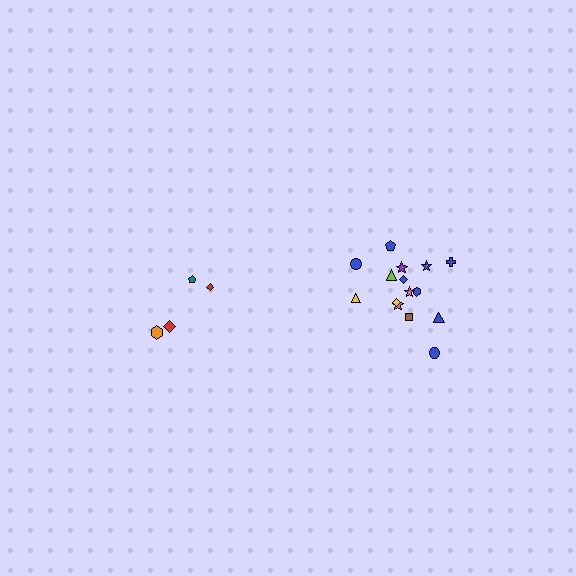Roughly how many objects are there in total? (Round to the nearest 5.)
Roughly 20 objects in total.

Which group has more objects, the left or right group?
The right group.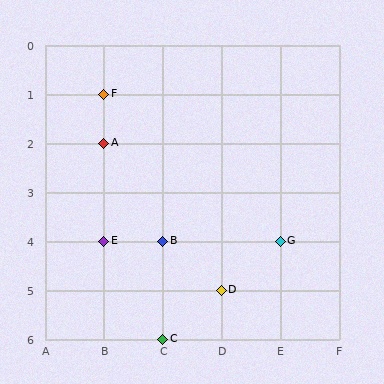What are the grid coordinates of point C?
Point C is at grid coordinates (C, 6).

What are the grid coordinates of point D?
Point D is at grid coordinates (D, 5).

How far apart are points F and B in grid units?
Points F and B are 1 column and 3 rows apart (about 3.2 grid units diagonally).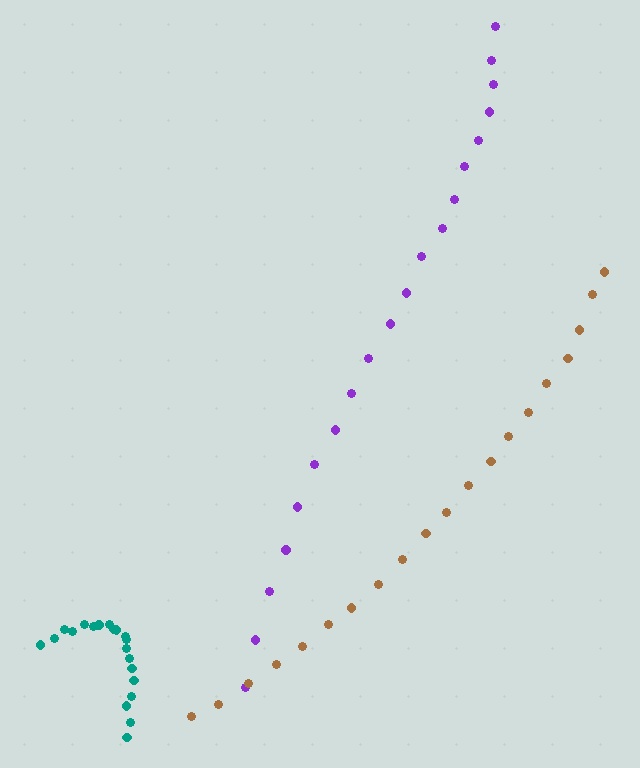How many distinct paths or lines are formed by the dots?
There are 3 distinct paths.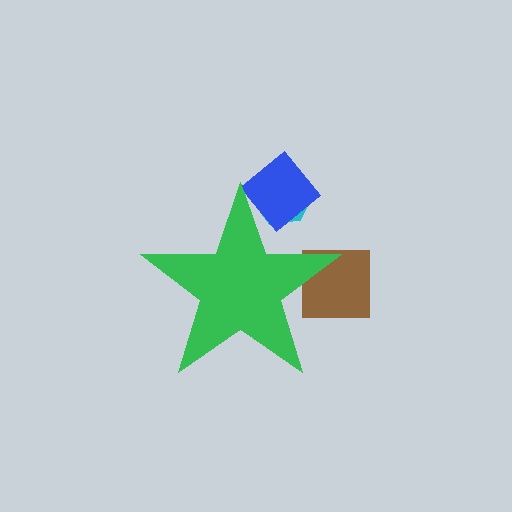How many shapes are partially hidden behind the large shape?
3 shapes are partially hidden.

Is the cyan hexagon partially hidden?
Yes, the cyan hexagon is partially hidden behind the green star.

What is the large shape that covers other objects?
A green star.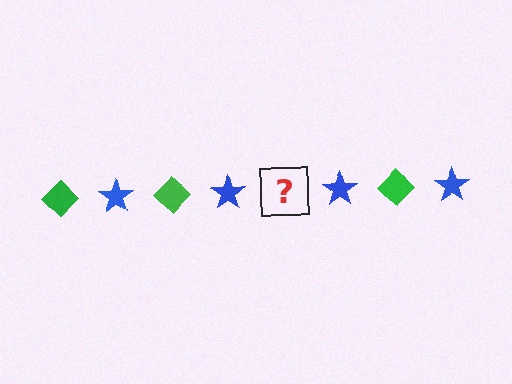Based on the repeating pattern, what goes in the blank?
The blank should be a green diamond.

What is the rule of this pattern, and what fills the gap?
The rule is that the pattern alternates between green diamond and blue star. The gap should be filled with a green diamond.